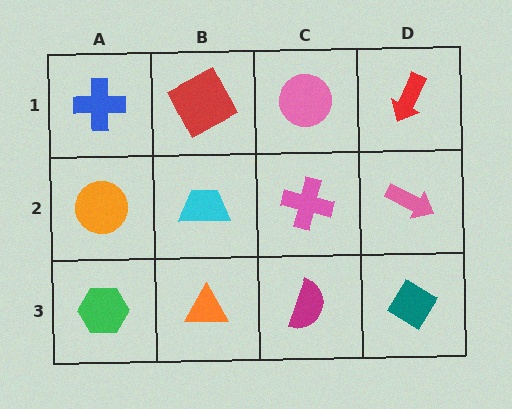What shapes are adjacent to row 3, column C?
A pink cross (row 2, column C), an orange triangle (row 3, column B), a teal diamond (row 3, column D).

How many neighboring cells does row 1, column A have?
2.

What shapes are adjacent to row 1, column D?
A pink arrow (row 2, column D), a pink circle (row 1, column C).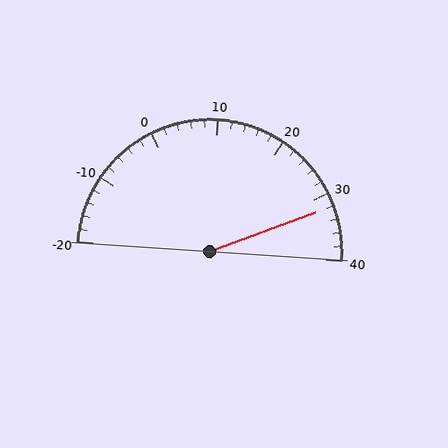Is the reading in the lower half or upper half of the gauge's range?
The reading is in the upper half of the range (-20 to 40).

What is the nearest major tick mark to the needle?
The nearest major tick mark is 30.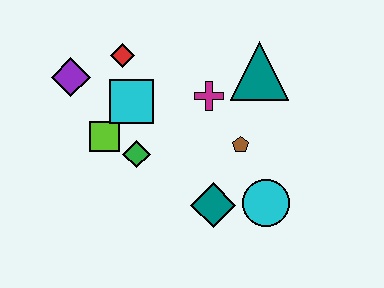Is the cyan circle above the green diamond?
No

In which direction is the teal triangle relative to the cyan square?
The teal triangle is to the right of the cyan square.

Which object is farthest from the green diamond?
The teal triangle is farthest from the green diamond.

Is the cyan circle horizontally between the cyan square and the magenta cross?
No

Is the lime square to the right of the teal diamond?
No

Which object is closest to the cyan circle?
The teal diamond is closest to the cyan circle.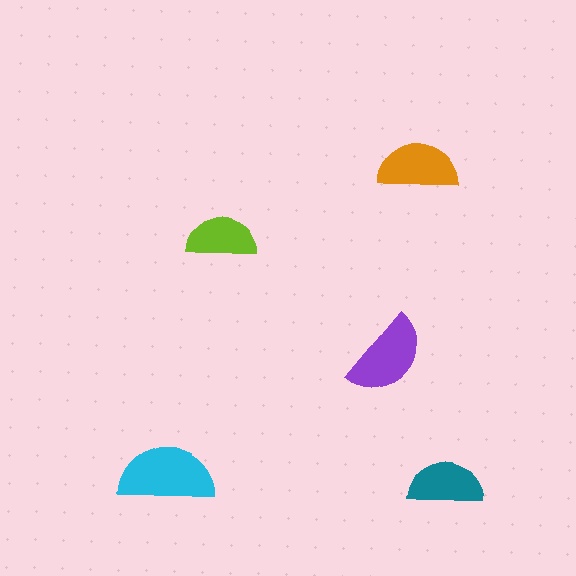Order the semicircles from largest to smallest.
the cyan one, the purple one, the orange one, the teal one, the lime one.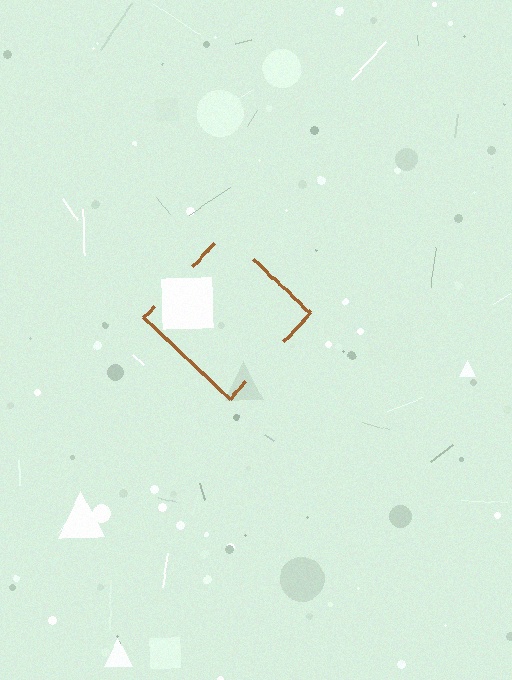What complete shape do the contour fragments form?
The contour fragments form a diamond.